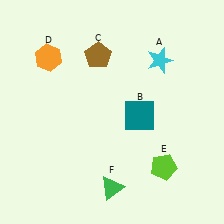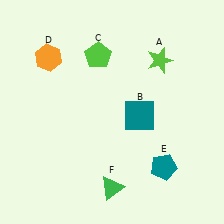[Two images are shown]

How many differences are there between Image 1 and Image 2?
There are 3 differences between the two images.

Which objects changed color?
A changed from cyan to lime. C changed from brown to lime. E changed from lime to teal.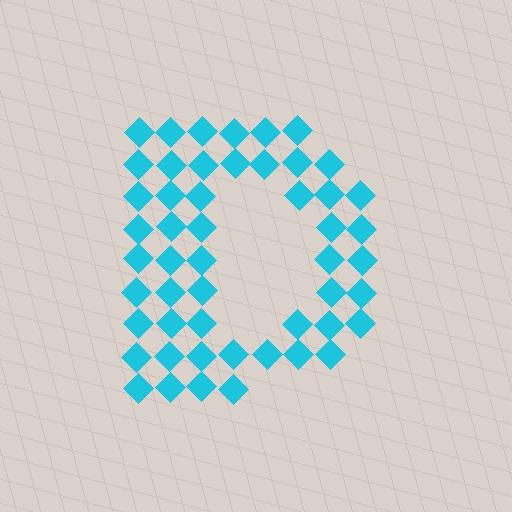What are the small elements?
The small elements are diamonds.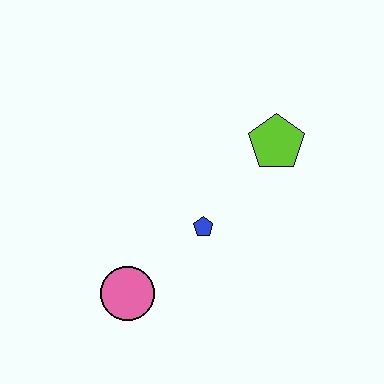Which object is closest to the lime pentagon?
The blue pentagon is closest to the lime pentagon.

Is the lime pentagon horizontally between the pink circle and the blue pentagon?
No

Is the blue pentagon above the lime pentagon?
No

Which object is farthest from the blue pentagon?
The lime pentagon is farthest from the blue pentagon.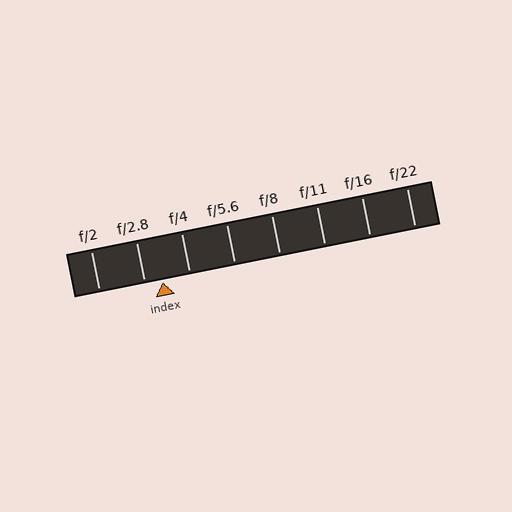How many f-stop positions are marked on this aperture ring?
There are 8 f-stop positions marked.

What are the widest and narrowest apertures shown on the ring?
The widest aperture shown is f/2 and the narrowest is f/22.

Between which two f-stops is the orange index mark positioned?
The index mark is between f/2.8 and f/4.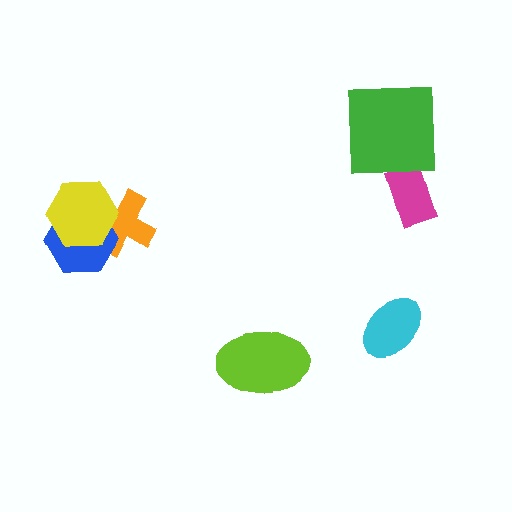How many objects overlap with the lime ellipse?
0 objects overlap with the lime ellipse.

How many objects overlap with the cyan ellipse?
0 objects overlap with the cyan ellipse.